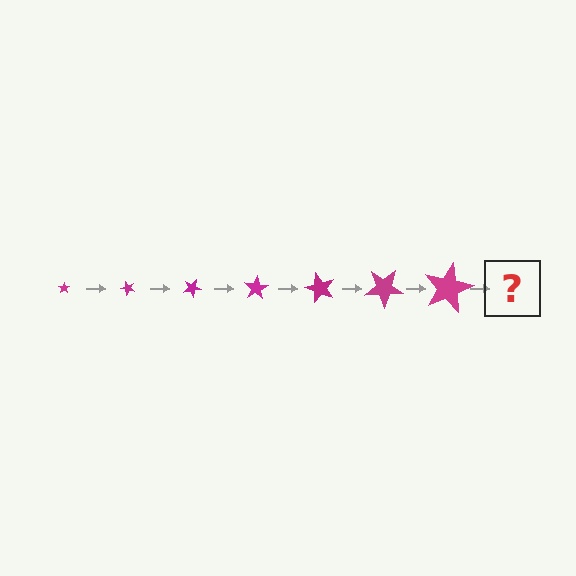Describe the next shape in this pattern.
It should be a star, larger than the previous one and rotated 350 degrees from the start.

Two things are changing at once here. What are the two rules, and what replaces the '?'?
The two rules are that the star grows larger each step and it rotates 50 degrees each step. The '?' should be a star, larger than the previous one and rotated 350 degrees from the start.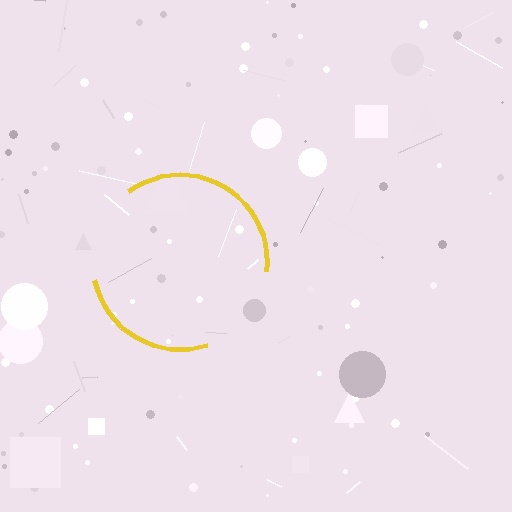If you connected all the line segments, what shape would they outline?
They would outline a circle.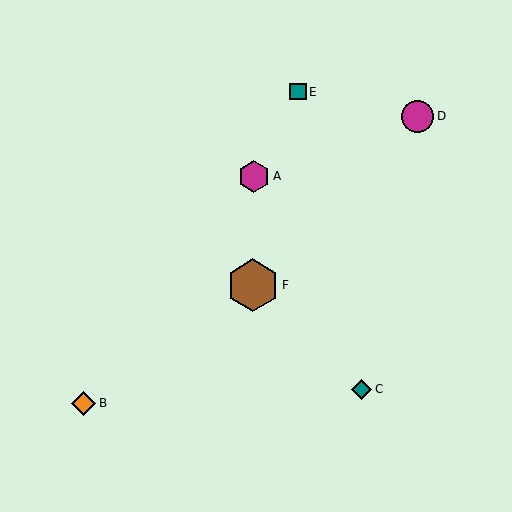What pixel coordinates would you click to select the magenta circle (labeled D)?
Click at (418, 116) to select the magenta circle D.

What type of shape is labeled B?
Shape B is an orange diamond.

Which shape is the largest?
The brown hexagon (labeled F) is the largest.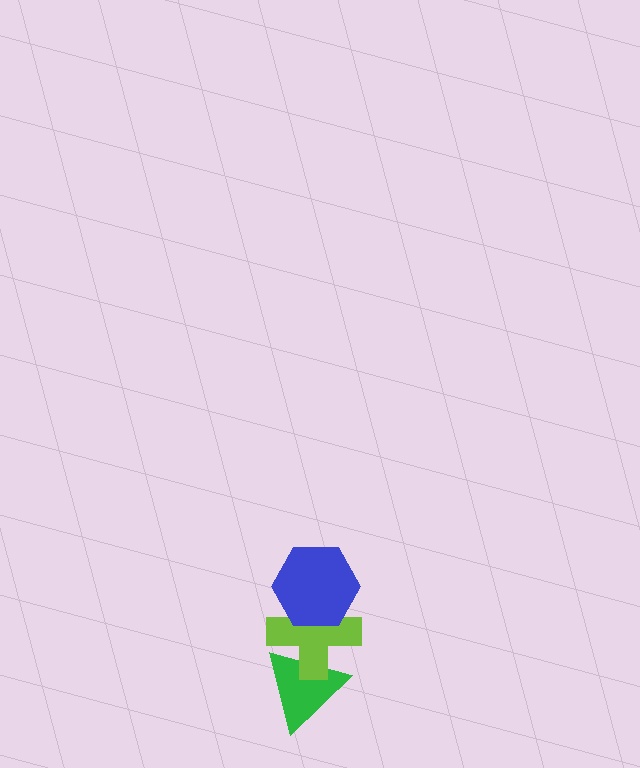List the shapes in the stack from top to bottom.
From top to bottom: the blue hexagon, the lime cross, the green triangle.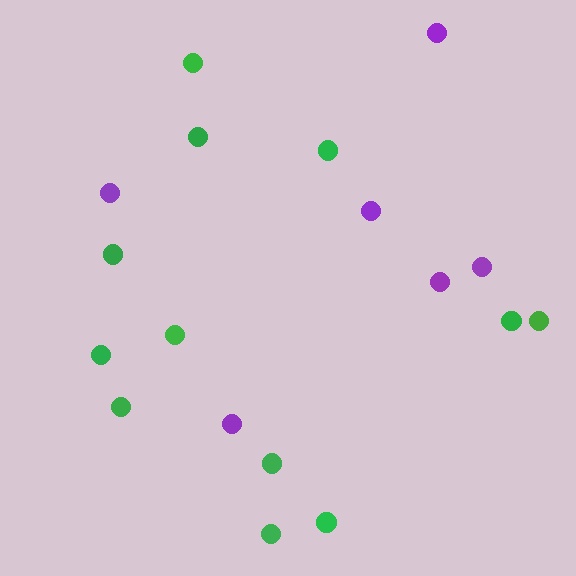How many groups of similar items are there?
There are 2 groups: one group of purple circles (6) and one group of green circles (12).